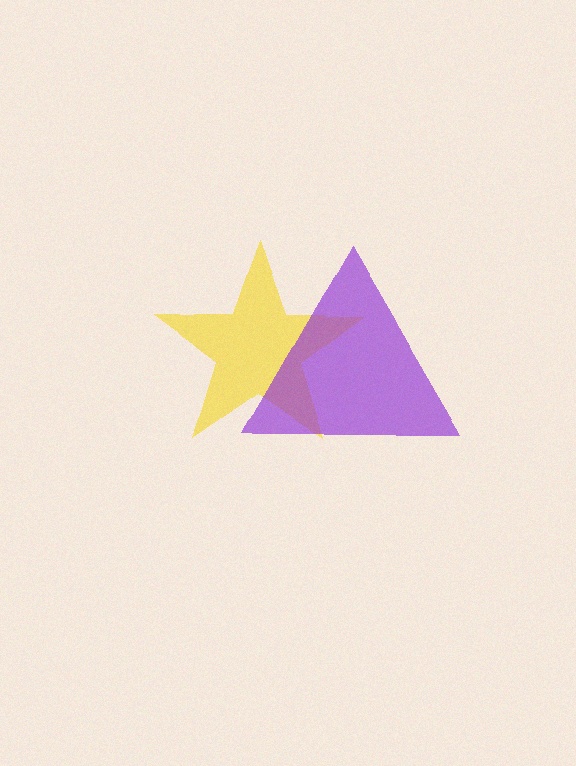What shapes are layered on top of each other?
The layered shapes are: a yellow star, a purple triangle.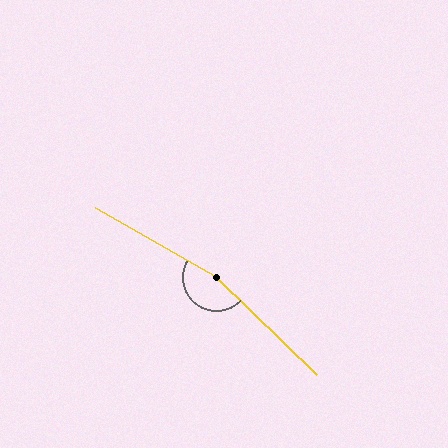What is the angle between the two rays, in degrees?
Approximately 166 degrees.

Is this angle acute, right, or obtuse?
It is obtuse.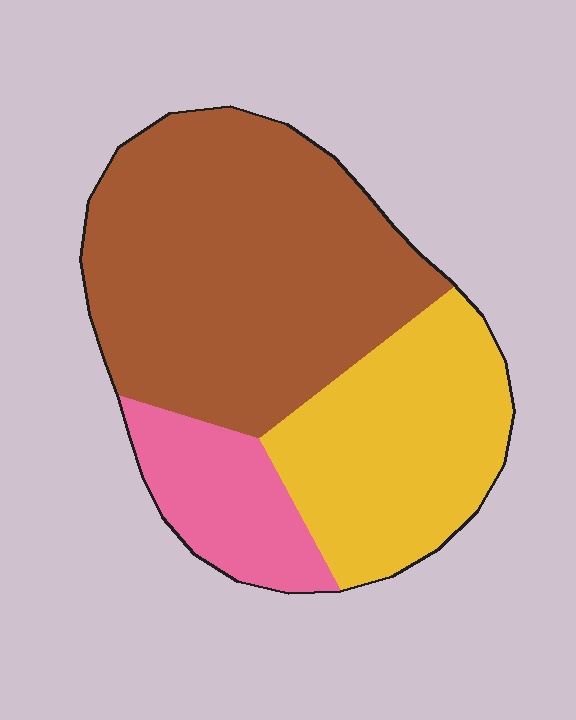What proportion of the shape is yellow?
Yellow takes up about one third (1/3) of the shape.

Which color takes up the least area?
Pink, at roughly 15%.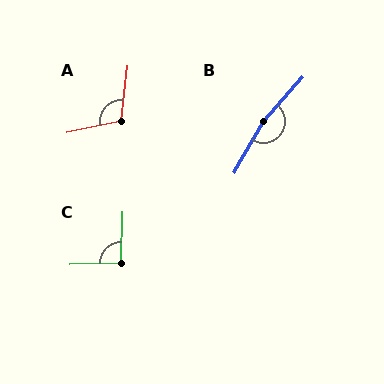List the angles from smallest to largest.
C (94°), A (108°), B (169°).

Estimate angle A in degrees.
Approximately 108 degrees.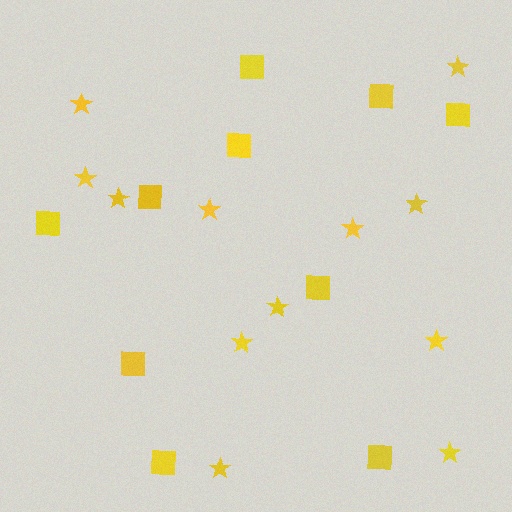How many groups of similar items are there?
There are 2 groups: one group of squares (10) and one group of stars (12).